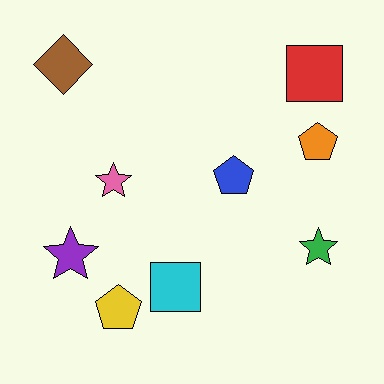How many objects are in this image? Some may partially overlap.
There are 9 objects.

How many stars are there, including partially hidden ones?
There are 3 stars.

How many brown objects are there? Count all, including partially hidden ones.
There is 1 brown object.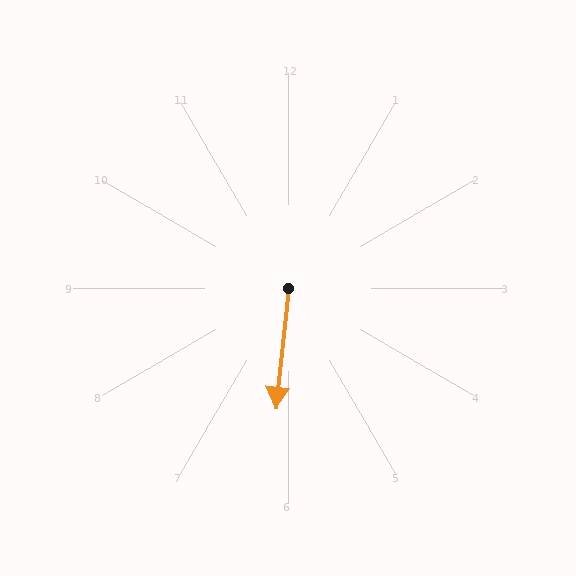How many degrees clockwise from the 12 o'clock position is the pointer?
Approximately 186 degrees.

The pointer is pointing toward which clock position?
Roughly 6 o'clock.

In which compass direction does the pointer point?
South.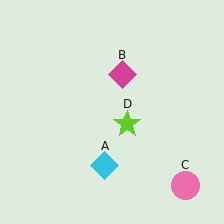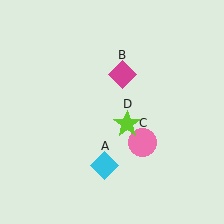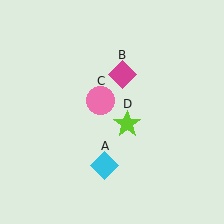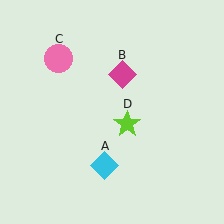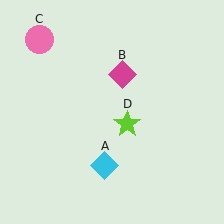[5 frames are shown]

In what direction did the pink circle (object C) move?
The pink circle (object C) moved up and to the left.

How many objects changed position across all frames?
1 object changed position: pink circle (object C).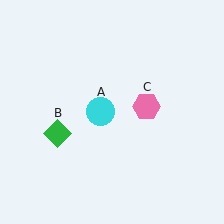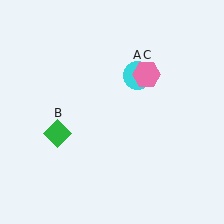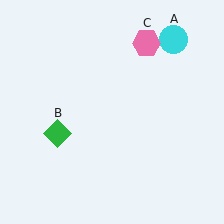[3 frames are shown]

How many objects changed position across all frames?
2 objects changed position: cyan circle (object A), pink hexagon (object C).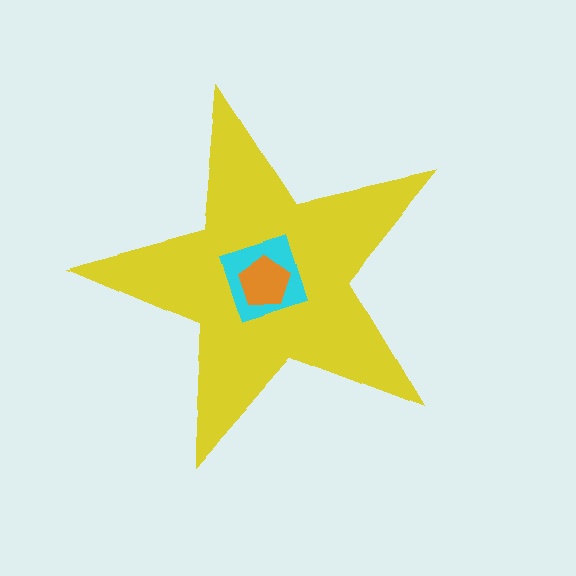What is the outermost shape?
The yellow star.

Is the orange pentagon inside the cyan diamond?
Yes.